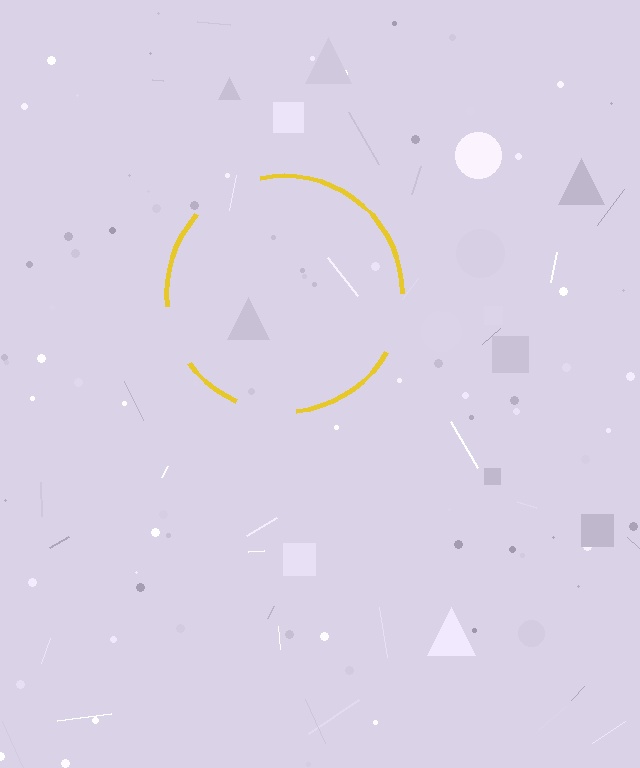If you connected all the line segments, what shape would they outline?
They would outline a circle.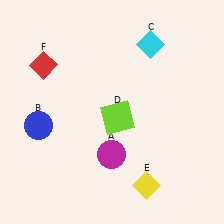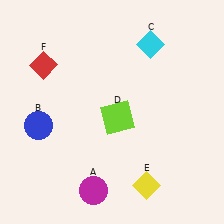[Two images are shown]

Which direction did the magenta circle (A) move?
The magenta circle (A) moved down.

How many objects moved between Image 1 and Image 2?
1 object moved between the two images.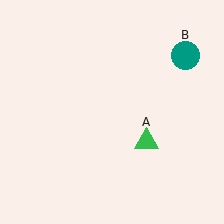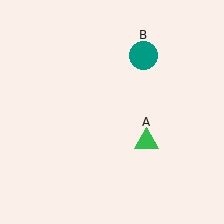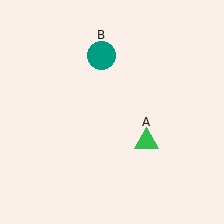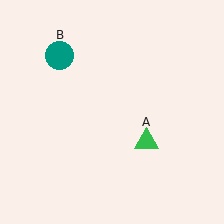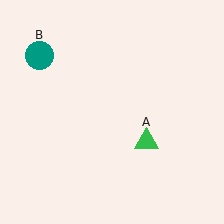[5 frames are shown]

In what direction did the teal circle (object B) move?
The teal circle (object B) moved left.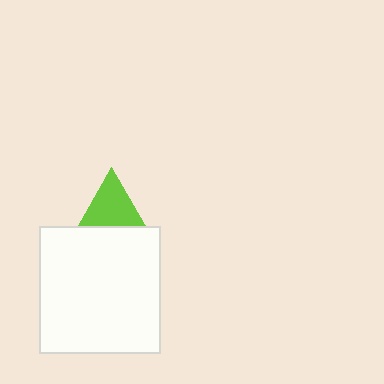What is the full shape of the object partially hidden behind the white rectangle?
The partially hidden object is a lime triangle.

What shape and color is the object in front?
The object in front is a white rectangle.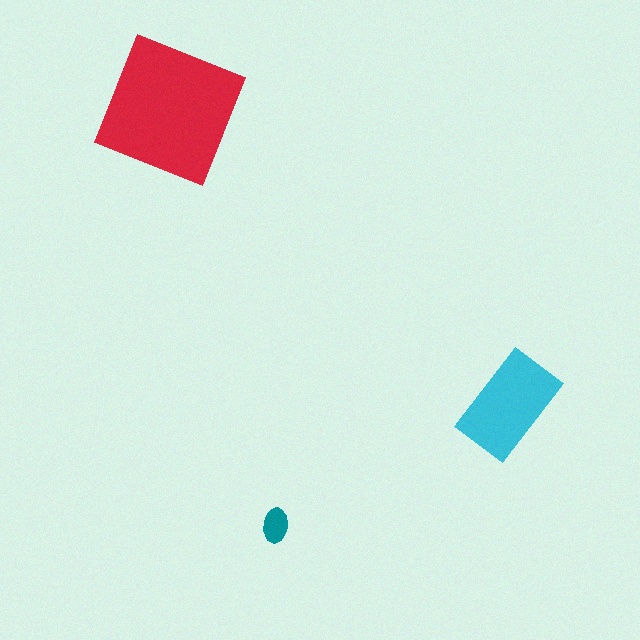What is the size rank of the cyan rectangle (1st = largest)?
2nd.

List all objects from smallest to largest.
The teal ellipse, the cyan rectangle, the red square.